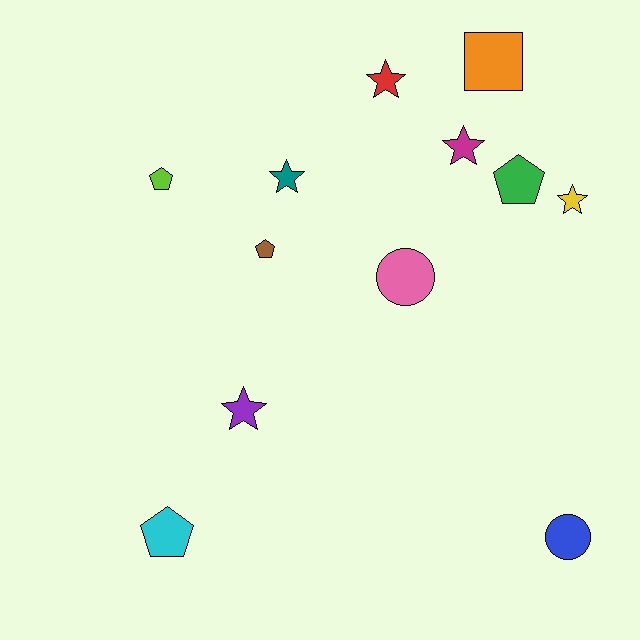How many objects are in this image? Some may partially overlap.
There are 12 objects.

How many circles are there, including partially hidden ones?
There are 2 circles.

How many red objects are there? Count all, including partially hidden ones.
There is 1 red object.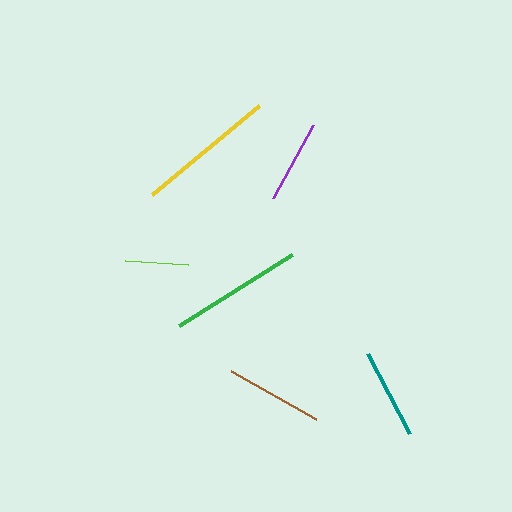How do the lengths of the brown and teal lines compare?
The brown and teal lines are approximately the same length.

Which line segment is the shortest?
The lime line is the shortest at approximately 63 pixels.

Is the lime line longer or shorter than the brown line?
The brown line is longer than the lime line.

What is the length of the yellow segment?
The yellow segment is approximately 139 pixels long.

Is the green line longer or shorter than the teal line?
The green line is longer than the teal line.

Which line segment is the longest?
The yellow line is the longest at approximately 139 pixels.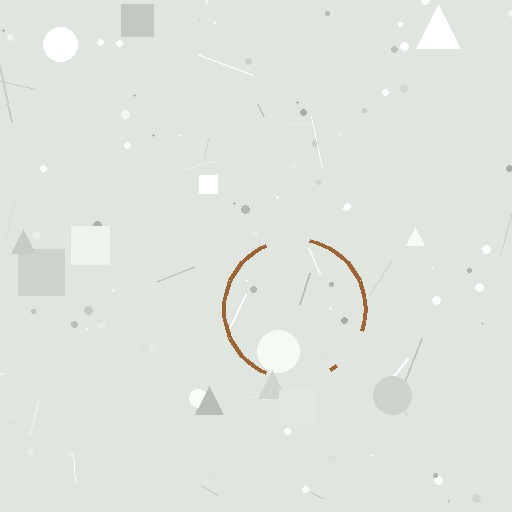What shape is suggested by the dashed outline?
The dashed outline suggests a circle.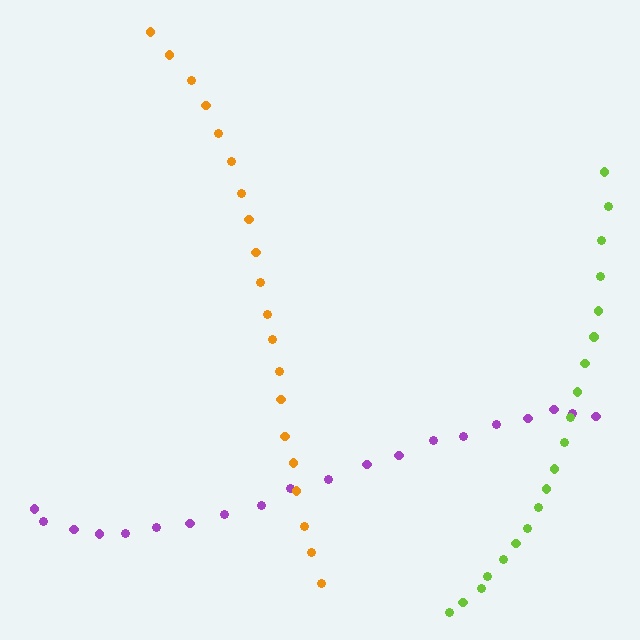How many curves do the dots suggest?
There are 3 distinct paths.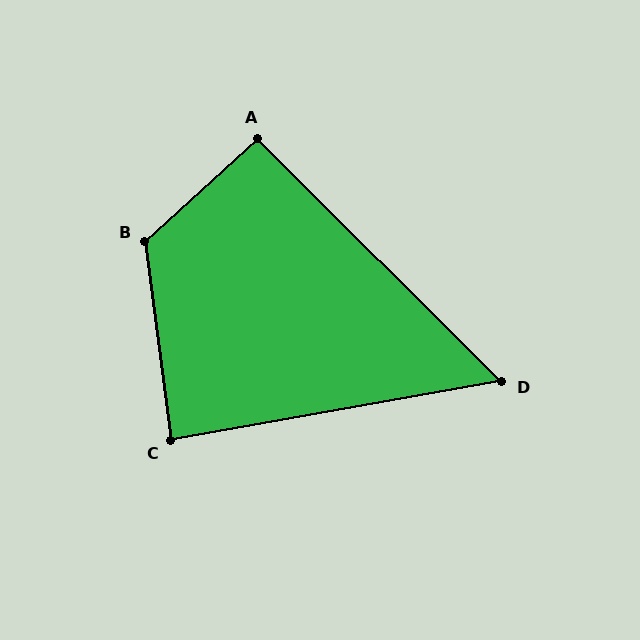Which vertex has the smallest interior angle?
D, at approximately 55 degrees.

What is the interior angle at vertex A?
Approximately 93 degrees (approximately right).